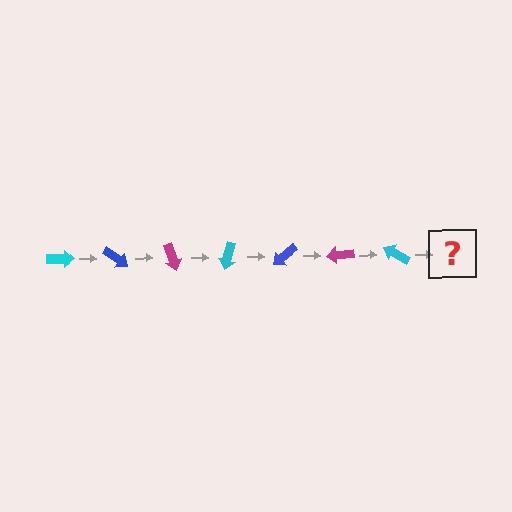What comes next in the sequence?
The next element should be a blue arrow, rotated 245 degrees from the start.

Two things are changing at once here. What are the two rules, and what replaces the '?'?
The two rules are that it rotates 35 degrees each step and the color cycles through cyan, blue, and magenta. The '?' should be a blue arrow, rotated 245 degrees from the start.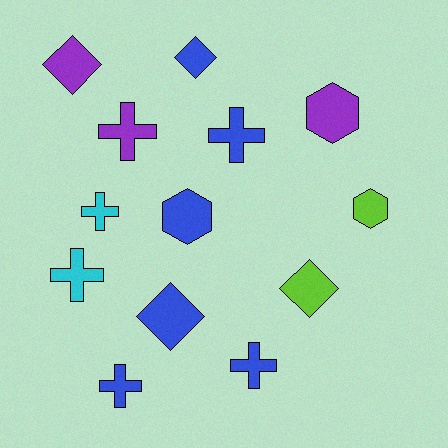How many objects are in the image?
There are 13 objects.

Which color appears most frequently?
Blue, with 6 objects.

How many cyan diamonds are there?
There are no cyan diamonds.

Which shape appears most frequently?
Cross, with 6 objects.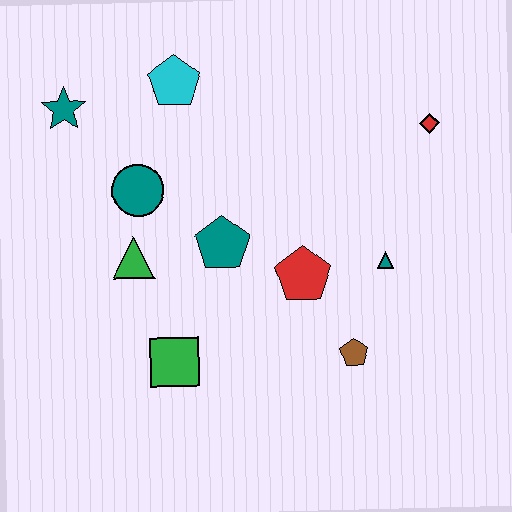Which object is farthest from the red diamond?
The teal star is farthest from the red diamond.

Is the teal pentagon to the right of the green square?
Yes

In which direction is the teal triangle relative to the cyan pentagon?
The teal triangle is to the right of the cyan pentagon.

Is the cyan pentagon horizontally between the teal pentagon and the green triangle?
Yes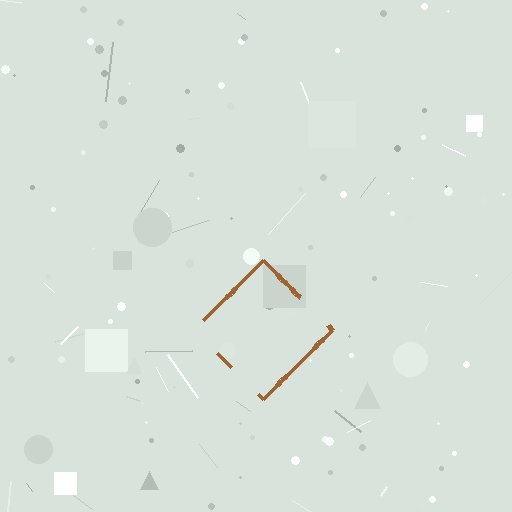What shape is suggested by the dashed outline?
The dashed outline suggests a diamond.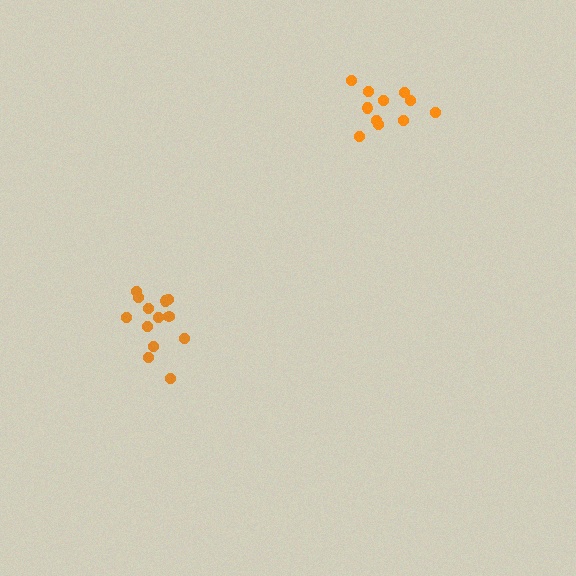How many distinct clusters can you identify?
There are 2 distinct clusters.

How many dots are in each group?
Group 1: 11 dots, Group 2: 13 dots (24 total).